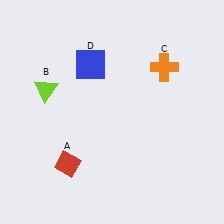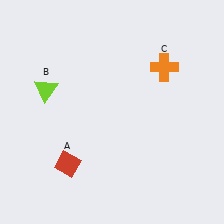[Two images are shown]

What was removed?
The blue square (D) was removed in Image 2.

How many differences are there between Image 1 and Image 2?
There is 1 difference between the two images.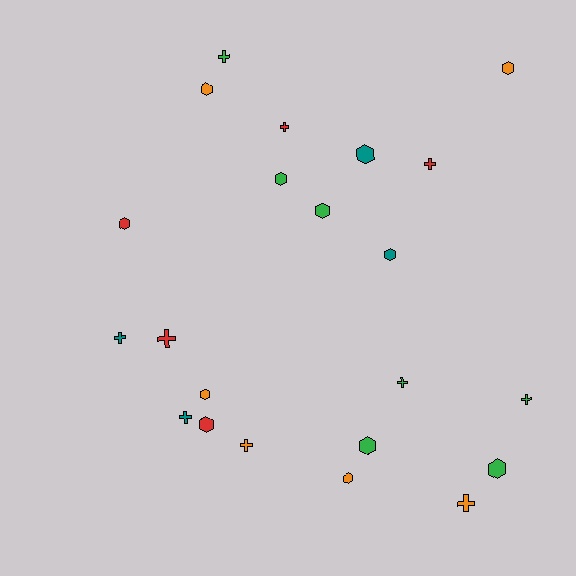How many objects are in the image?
There are 22 objects.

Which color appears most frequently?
Green, with 7 objects.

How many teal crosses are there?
There are 2 teal crosses.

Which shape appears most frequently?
Hexagon, with 12 objects.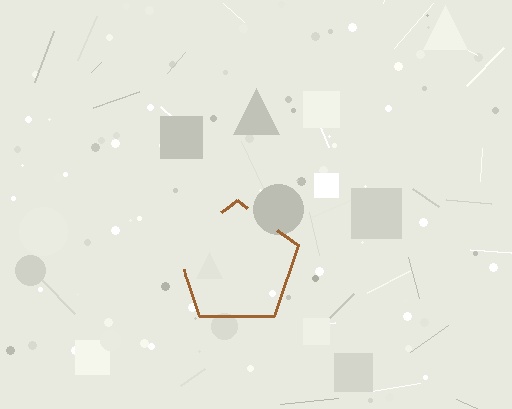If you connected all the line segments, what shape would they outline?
They would outline a pentagon.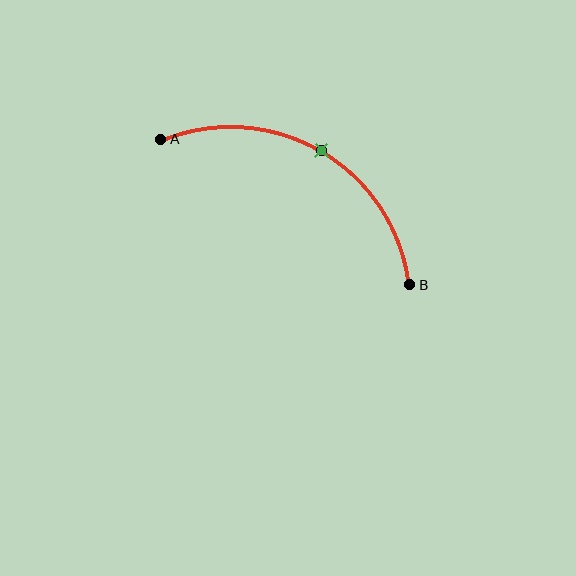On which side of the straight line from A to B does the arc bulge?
The arc bulges above the straight line connecting A and B.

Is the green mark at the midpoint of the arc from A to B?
Yes. The green mark lies on the arc at equal arc-length from both A and B — it is the arc midpoint.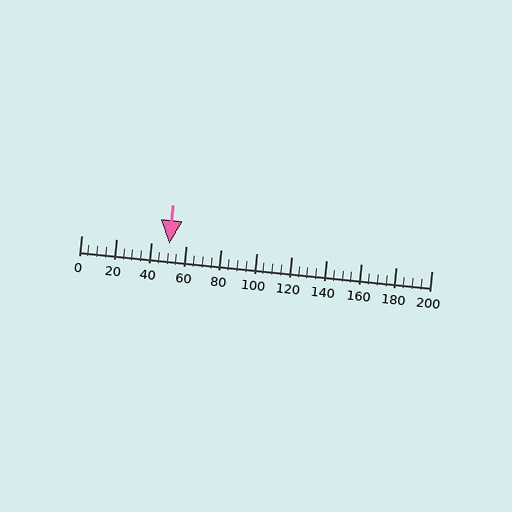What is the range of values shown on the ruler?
The ruler shows values from 0 to 200.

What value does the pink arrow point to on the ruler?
The pink arrow points to approximately 50.